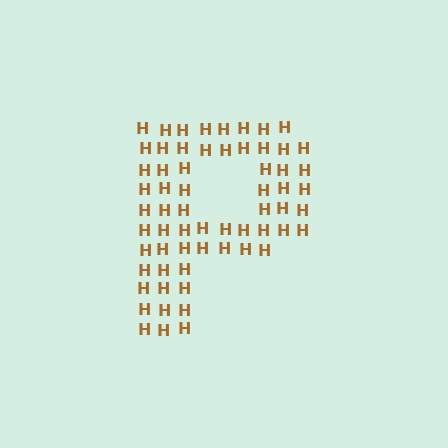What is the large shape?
The large shape is the letter P.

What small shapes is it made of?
It is made of small letter H's.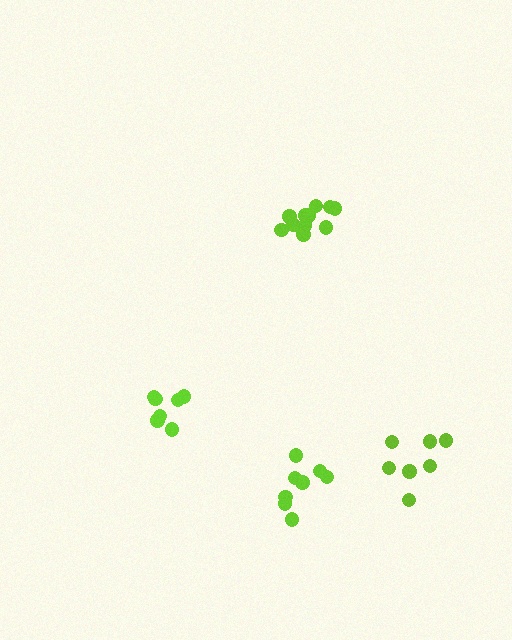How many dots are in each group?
Group 1: 7 dots, Group 2: 7 dots, Group 3: 13 dots, Group 4: 8 dots (35 total).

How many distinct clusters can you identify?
There are 4 distinct clusters.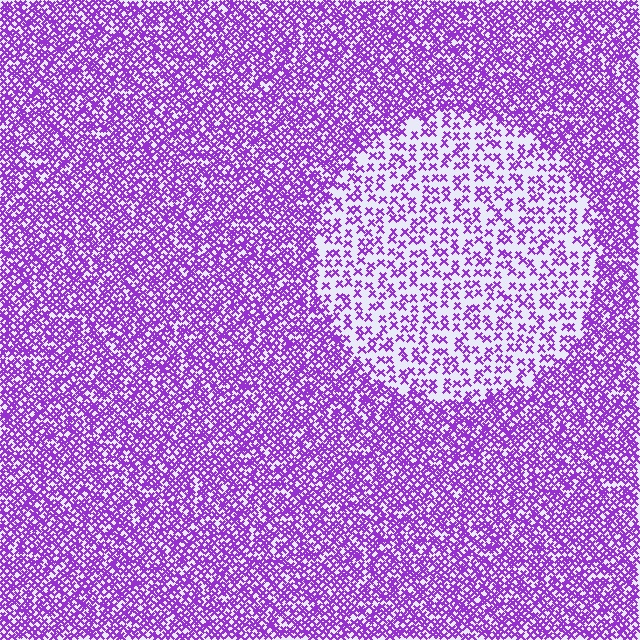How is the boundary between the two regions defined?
The boundary is defined by a change in element density (approximately 2.3x ratio). All elements are the same color, size, and shape.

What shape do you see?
I see a circle.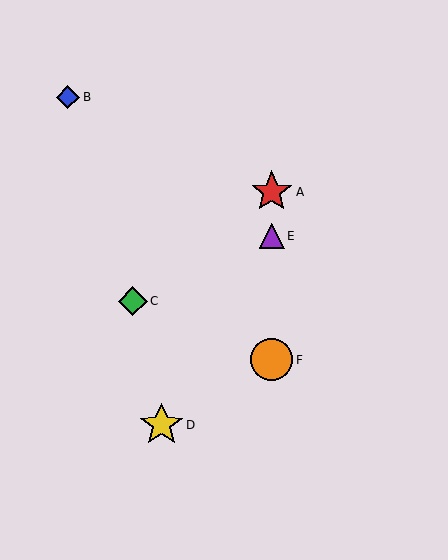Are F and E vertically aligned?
Yes, both are at x≈272.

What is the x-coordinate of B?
Object B is at x≈68.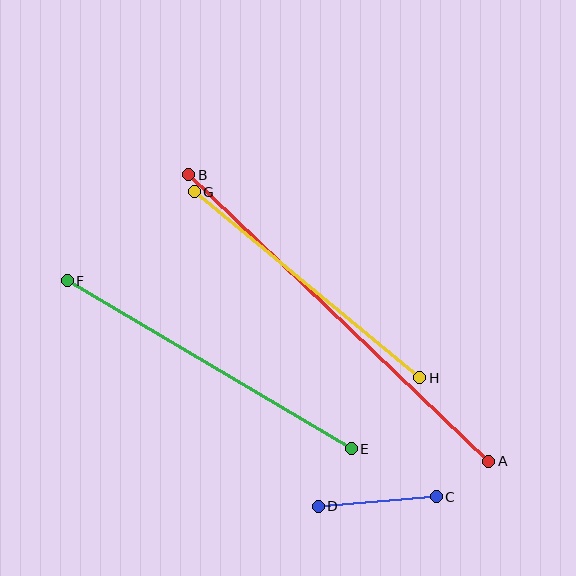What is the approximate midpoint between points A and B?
The midpoint is at approximately (339, 318) pixels.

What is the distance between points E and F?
The distance is approximately 330 pixels.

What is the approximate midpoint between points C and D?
The midpoint is at approximately (377, 502) pixels.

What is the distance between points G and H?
The distance is approximately 292 pixels.